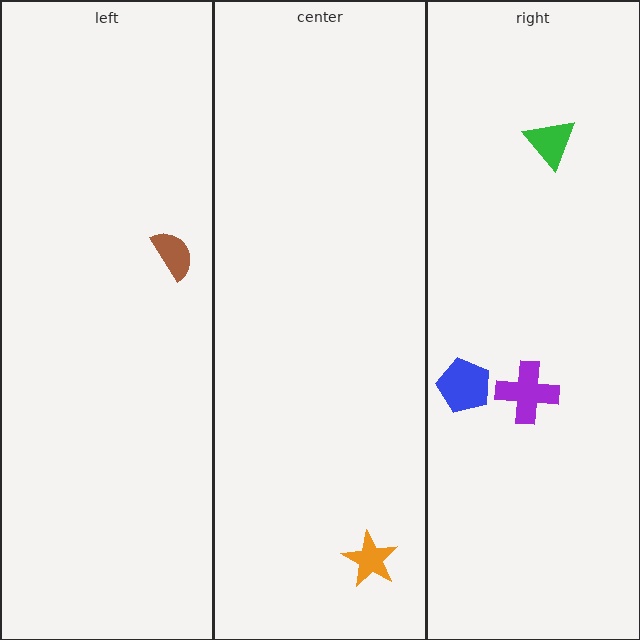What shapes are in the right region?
The green triangle, the blue pentagon, the purple cross.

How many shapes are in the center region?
1.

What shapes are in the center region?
The orange star.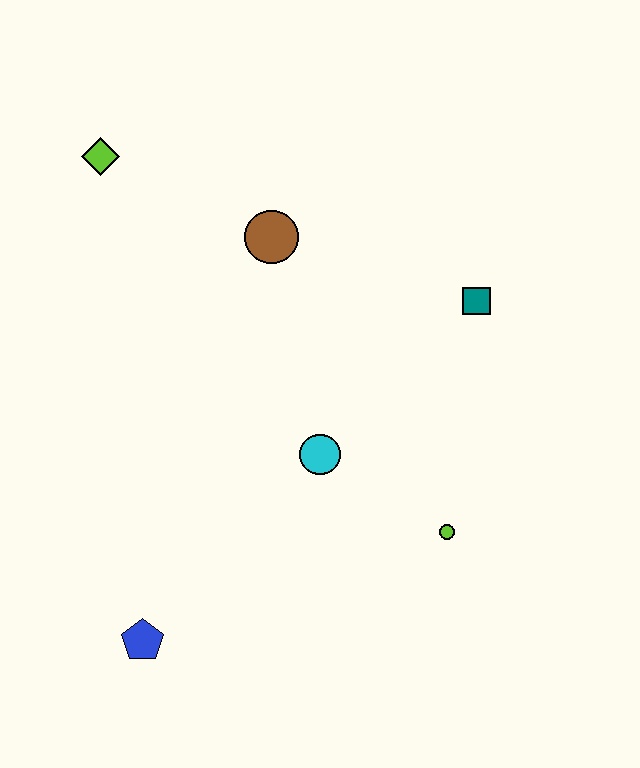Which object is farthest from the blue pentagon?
The lime diamond is farthest from the blue pentagon.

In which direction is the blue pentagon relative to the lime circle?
The blue pentagon is to the left of the lime circle.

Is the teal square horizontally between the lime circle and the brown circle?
No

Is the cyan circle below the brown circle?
Yes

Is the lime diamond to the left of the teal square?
Yes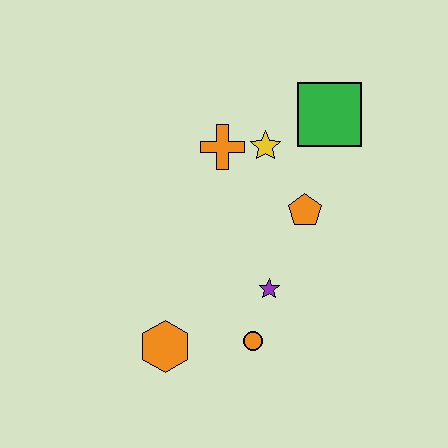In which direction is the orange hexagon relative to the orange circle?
The orange hexagon is to the left of the orange circle.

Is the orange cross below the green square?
Yes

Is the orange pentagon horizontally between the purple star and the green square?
Yes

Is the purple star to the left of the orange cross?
No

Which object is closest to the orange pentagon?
The yellow star is closest to the orange pentagon.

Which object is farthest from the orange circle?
The green square is farthest from the orange circle.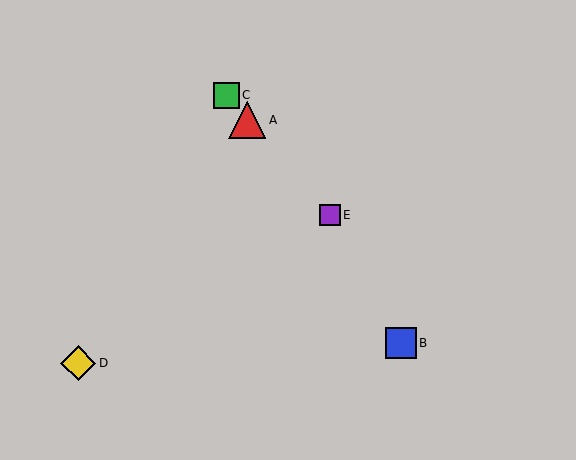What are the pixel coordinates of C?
Object C is at (226, 95).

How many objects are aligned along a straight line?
3 objects (A, C, E) are aligned along a straight line.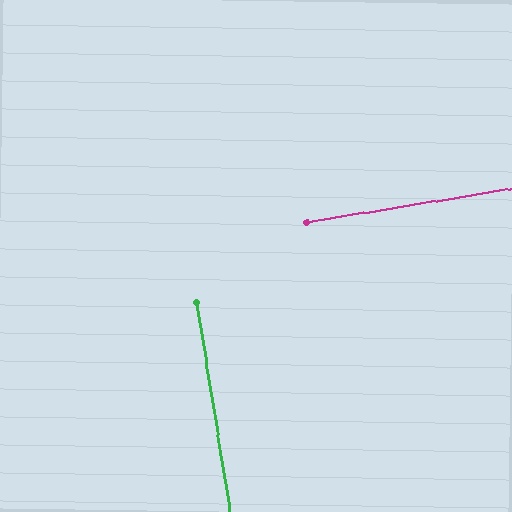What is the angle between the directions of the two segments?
Approximately 90 degrees.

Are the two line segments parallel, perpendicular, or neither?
Perpendicular — they meet at approximately 90°.